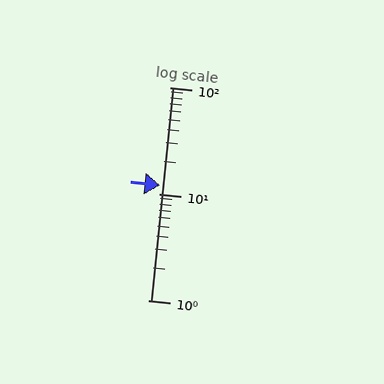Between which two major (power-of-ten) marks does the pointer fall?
The pointer is between 10 and 100.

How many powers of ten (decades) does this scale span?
The scale spans 2 decades, from 1 to 100.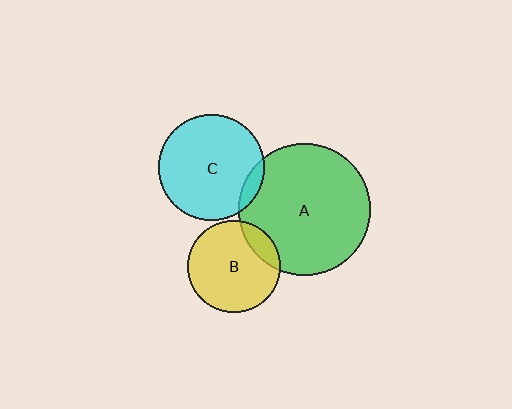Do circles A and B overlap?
Yes.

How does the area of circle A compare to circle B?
Approximately 2.0 times.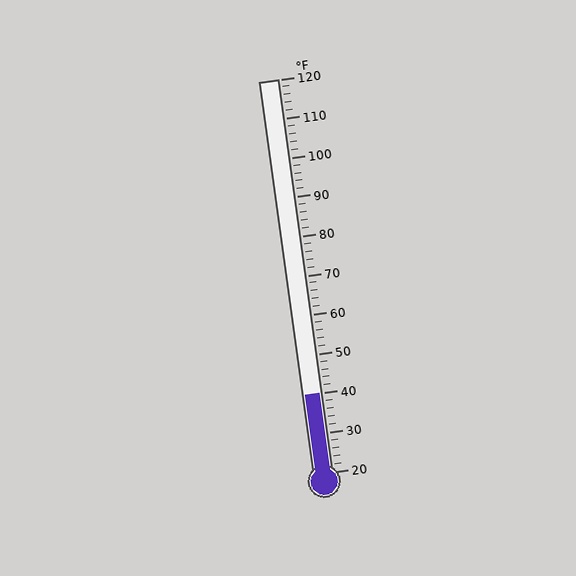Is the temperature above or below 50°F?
The temperature is below 50°F.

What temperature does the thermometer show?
The thermometer shows approximately 40°F.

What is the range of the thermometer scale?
The thermometer scale ranges from 20°F to 120°F.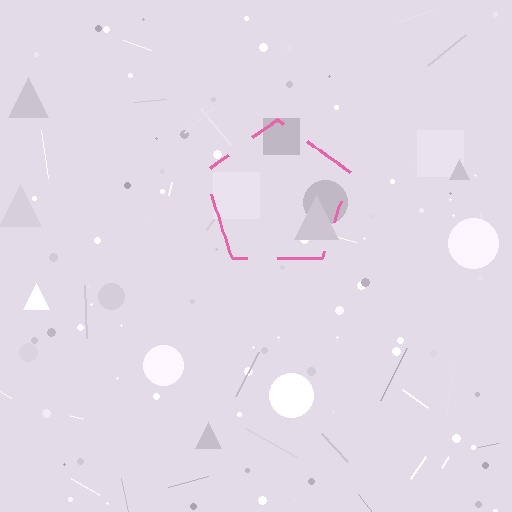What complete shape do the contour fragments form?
The contour fragments form a pentagon.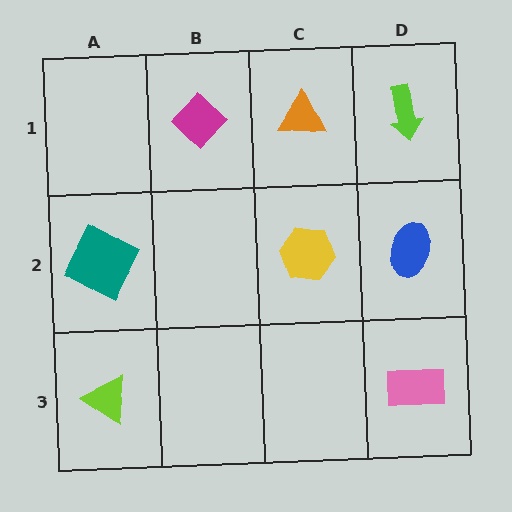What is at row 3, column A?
A lime triangle.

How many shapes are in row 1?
3 shapes.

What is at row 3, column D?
A pink rectangle.